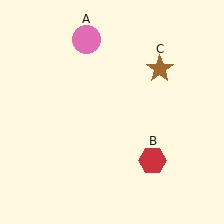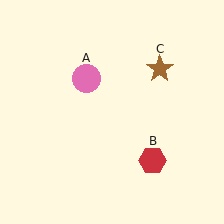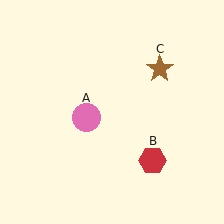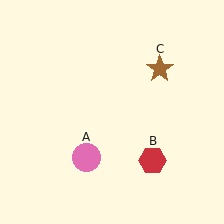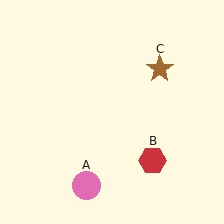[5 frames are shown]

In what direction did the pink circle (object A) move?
The pink circle (object A) moved down.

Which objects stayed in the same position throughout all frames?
Red hexagon (object B) and brown star (object C) remained stationary.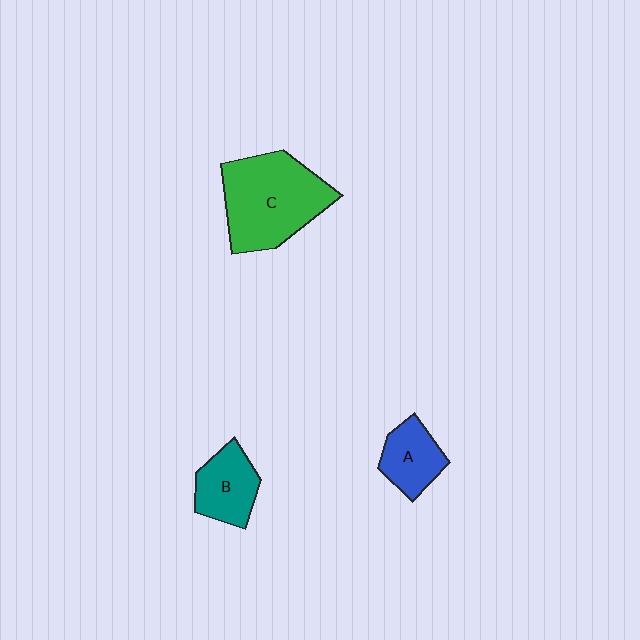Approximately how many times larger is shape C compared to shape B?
Approximately 2.1 times.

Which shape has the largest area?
Shape C (green).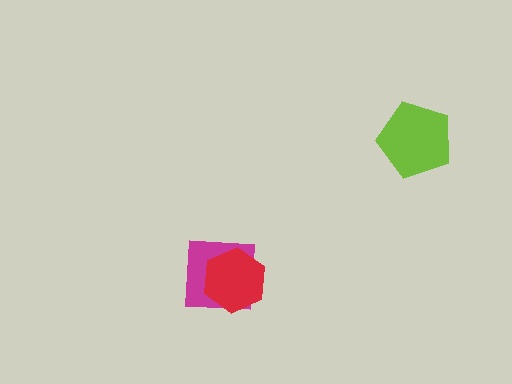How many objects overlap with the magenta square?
1 object overlaps with the magenta square.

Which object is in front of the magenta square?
The red hexagon is in front of the magenta square.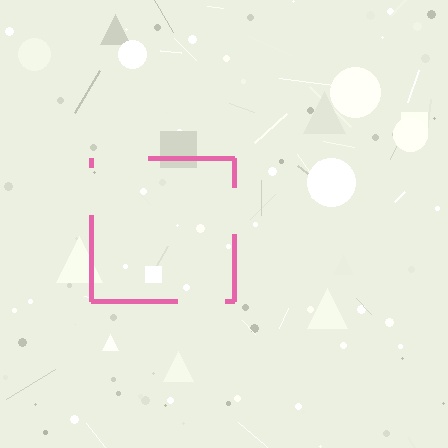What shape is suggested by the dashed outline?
The dashed outline suggests a square.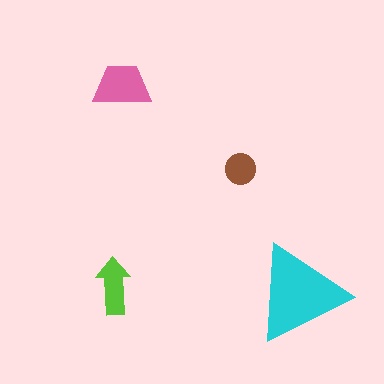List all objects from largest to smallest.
The cyan triangle, the pink trapezoid, the lime arrow, the brown circle.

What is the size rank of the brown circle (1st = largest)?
4th.